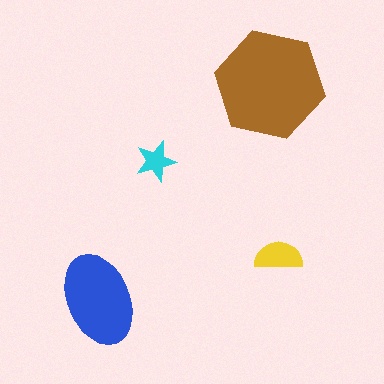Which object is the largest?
The brown hexagon.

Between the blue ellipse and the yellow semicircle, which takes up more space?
The blue ellipse.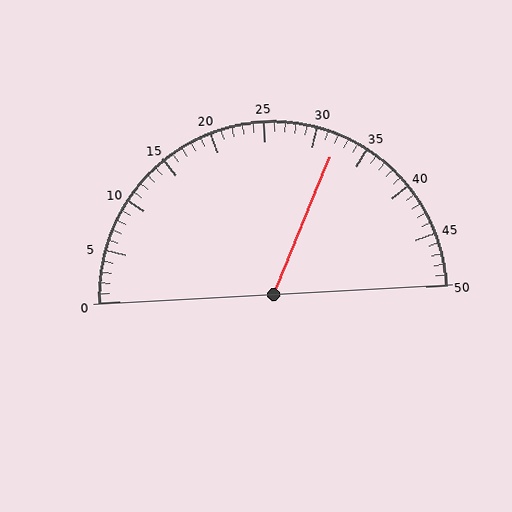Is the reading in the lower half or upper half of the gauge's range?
The reading is in the upper half of the range (0 to 50).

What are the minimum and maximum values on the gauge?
The gauge ranges from 0 to 50.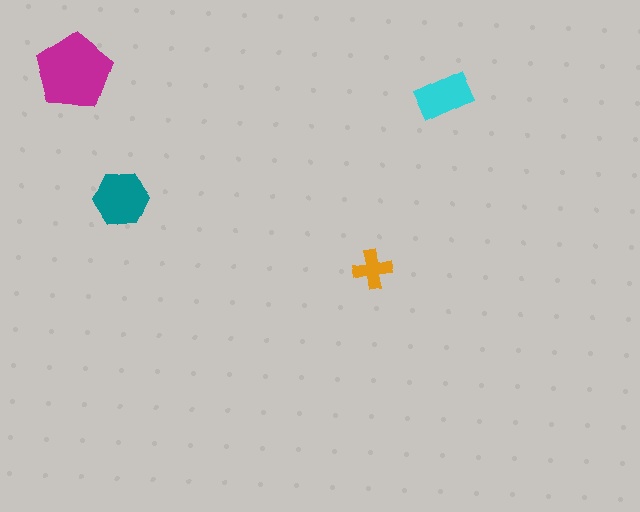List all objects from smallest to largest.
The orange cross, the cyan rectangle, the teal hexagon, the magenta pentagon.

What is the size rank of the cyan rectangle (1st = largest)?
3rd.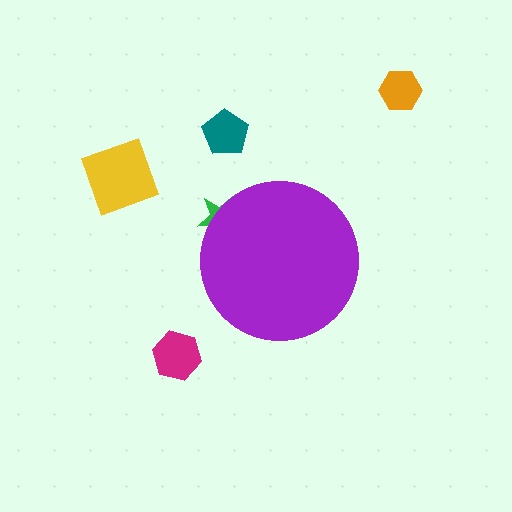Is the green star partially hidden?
Yes, the green star is partially hidden behind the purple circle.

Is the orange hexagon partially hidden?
No, the orange hexagon is fully visible.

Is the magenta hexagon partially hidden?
No, the magenta hexagon is fully visible.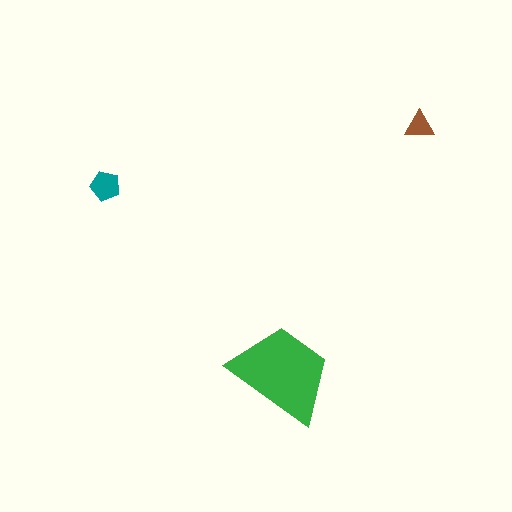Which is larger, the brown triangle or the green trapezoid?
The green trapezoid.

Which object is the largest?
The green trapezoid.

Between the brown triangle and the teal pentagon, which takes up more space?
The teal pentagon.